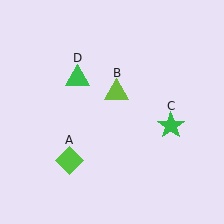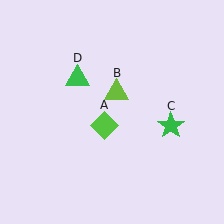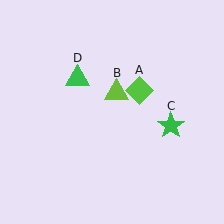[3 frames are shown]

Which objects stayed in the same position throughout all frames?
Lime triangle (object B) and green star (object C) and green triangle (object D) remained stationary.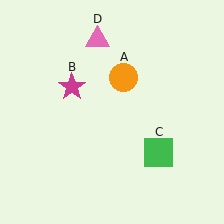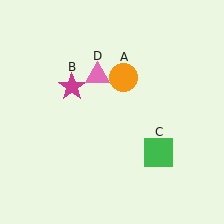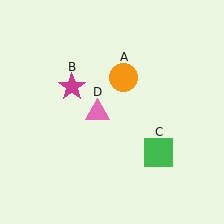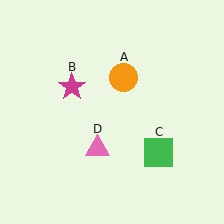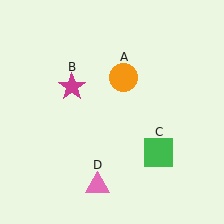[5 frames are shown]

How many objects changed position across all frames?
1 object changed position: pink triangle (object D).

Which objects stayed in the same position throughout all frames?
Orange circle (object A) and magenta star (object B) and green square (object C) remained stationary.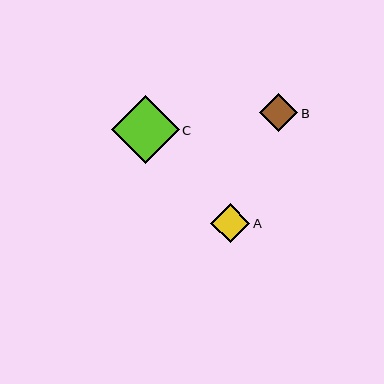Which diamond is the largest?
Diamond C is the largest with a size of approximately 67 pixels.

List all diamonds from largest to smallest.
From largest to smallest: C, A, B.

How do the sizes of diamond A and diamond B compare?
Diamond A and diamond B are approximately the same size.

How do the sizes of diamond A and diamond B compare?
Diamond A and diamond B are approximately the same size.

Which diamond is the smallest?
Diamond B is the smallest with a size of approximately 38 pixels.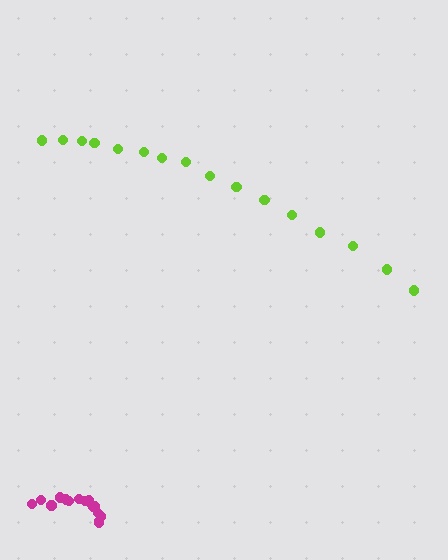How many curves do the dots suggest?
There are 2 distinct paths.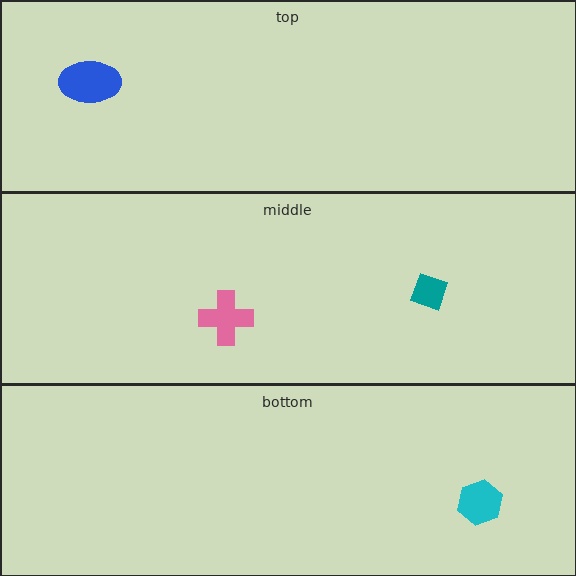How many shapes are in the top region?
1.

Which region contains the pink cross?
The middle region.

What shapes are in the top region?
The blue ellipse.